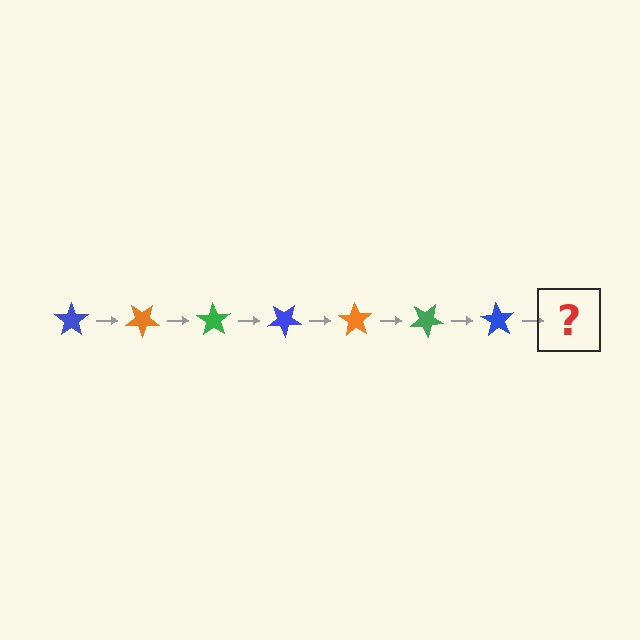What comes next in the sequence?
The next element should be an orange star, rotated 245 degrees from the start.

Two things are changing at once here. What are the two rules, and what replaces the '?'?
The two rules are that it rotates 35 degrees each step and the color cycles through blue, orange, and green. The '?' should be an orange star, rotated 245 degrees from the start.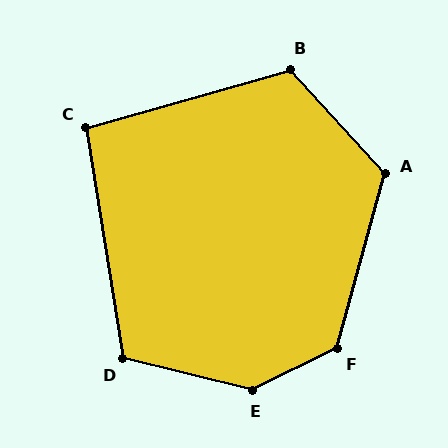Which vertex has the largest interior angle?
E, at approximately 140 degrees.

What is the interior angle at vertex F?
Approximately 131 degrees (obtuse).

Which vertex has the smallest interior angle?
C, at approximately 97 degrees.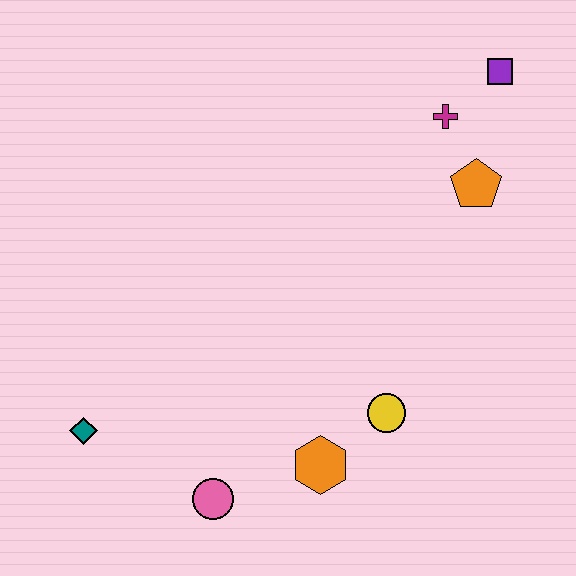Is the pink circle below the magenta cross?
Yes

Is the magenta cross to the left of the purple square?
Yes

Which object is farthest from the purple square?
The teal diamond is farthest from the purple square.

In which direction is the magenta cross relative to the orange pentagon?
The magenta cross is above the orange pentagon.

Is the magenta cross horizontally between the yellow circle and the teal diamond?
No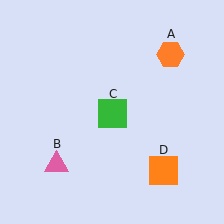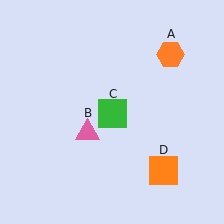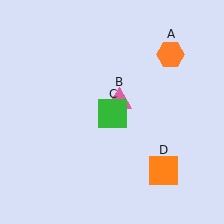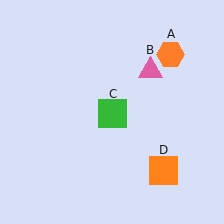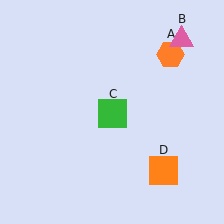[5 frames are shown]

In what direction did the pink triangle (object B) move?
The pink triangle (object B) moved up and to the right.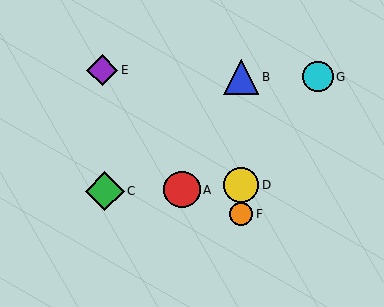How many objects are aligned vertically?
3 objects (B, D, F) are aligned vertically.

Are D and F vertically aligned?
Yes, both are at x≈241.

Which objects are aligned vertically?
Objects B, D, F are aligned vertically.